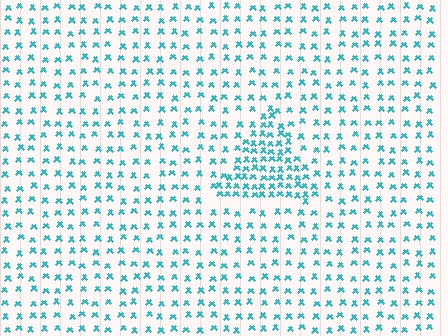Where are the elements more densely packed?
The elements are more densely packed inside the triangle boundary.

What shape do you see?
I see a triangle.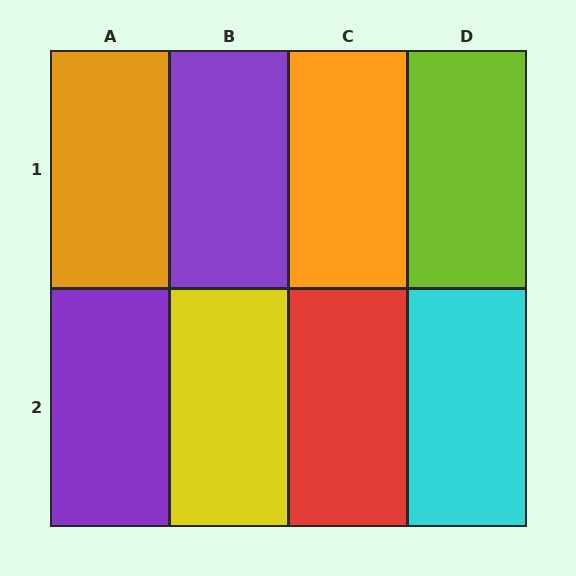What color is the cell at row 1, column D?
Lime.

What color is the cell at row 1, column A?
Orange.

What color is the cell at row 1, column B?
Purple.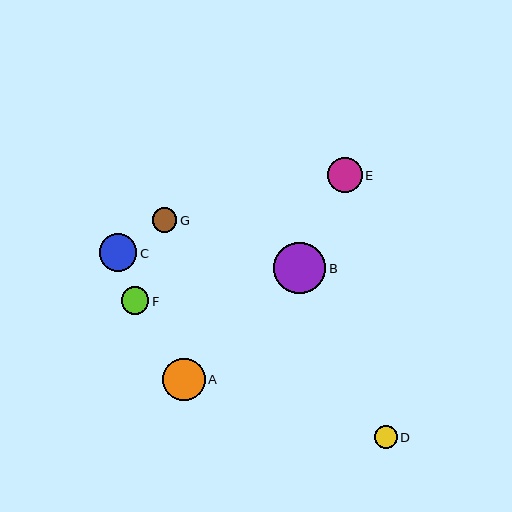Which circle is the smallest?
Circle D is the smallest with a size of approximately 22 pixels.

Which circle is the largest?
Circle B is the largest with a size of approximately 52 pixels.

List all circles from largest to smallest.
From largest to smallest: B, A, C, E, F, G, D.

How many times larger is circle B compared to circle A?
Circle B is approximately 1.2 times the size of circle A.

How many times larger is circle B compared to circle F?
Circle B is approximately 1.9 times the size of circle F.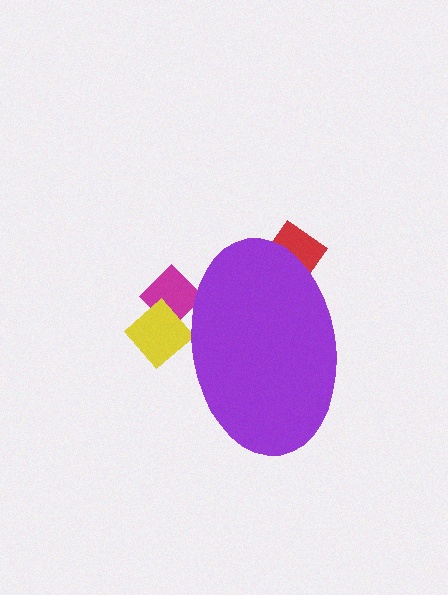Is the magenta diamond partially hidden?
Yes, the magenta diamond is partially hidden behind the purple ellipse.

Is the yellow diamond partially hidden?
Yes, the yellow diamond is partially hidden behind the purple ellipse.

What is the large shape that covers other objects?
A purple ellipse.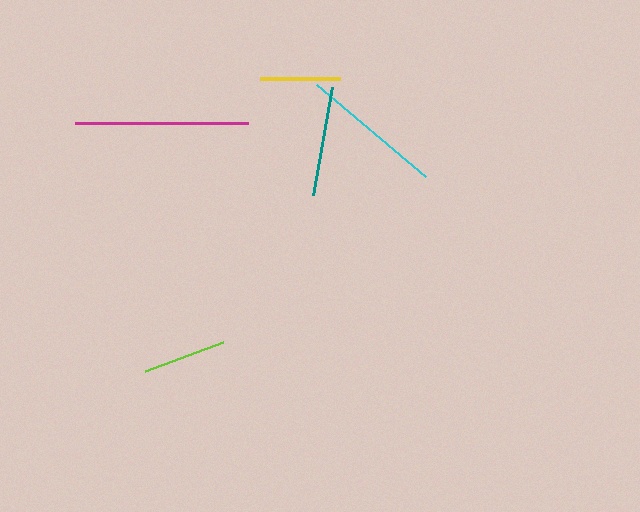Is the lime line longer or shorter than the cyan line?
The cyan line is longer than the lime line.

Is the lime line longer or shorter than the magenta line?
The magenta line is longer than the lime line.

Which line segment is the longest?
The magenta line is the longest at approximately 173 pixels.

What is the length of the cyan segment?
The cyan segment is approximately 143 pixels long.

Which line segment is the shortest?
The yellow line is the shortest at approximately 80 pixels.